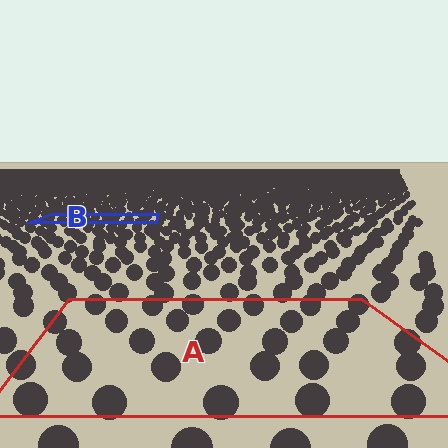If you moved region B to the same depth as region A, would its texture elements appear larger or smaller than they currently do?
They would appear larger. At a closer depth, the same texture elements are projected at a bigger on-screen size.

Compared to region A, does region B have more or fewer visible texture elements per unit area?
Region B has more texture elements per unit area — they are packed more densely because it is farther away.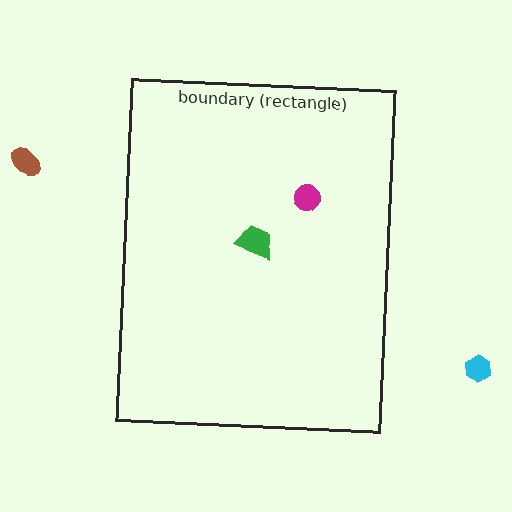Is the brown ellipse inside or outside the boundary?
Outside.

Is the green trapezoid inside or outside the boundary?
Inside.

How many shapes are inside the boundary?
2 inside, 2 outside.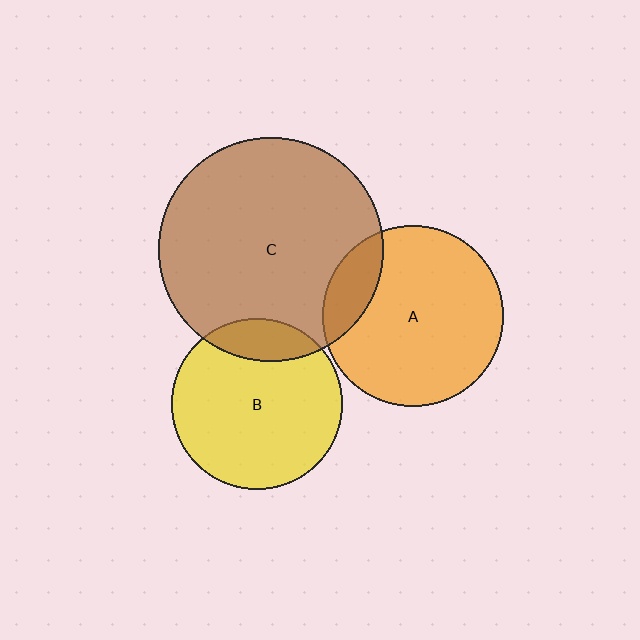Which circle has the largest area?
Circle C (brown).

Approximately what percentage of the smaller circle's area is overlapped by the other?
Approximately 15%.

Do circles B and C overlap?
Yes.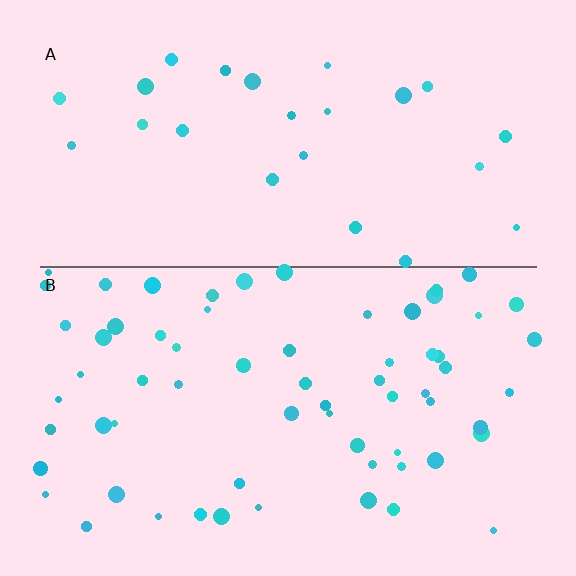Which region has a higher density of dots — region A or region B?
B (the bottom).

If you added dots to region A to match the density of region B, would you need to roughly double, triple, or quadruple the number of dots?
Approximately triple.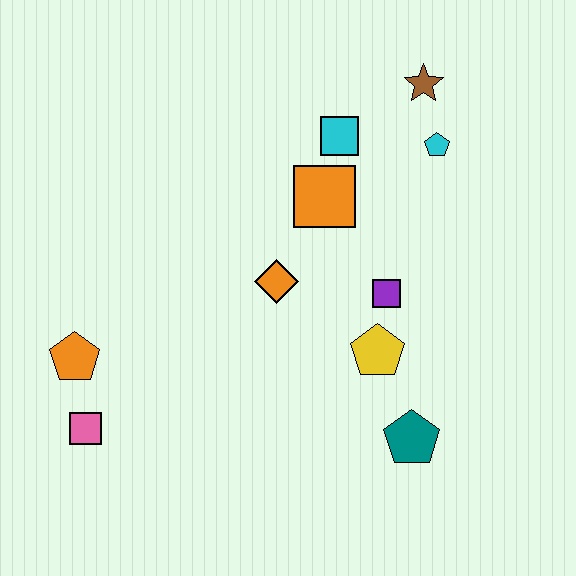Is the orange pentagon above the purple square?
No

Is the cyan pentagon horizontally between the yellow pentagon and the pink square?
No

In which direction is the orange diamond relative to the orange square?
The orange diamond is below the orange square.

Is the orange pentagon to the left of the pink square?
Yes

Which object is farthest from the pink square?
The brown star is farthest from the pink square.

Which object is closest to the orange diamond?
The orange square is closest to the orange diamond.